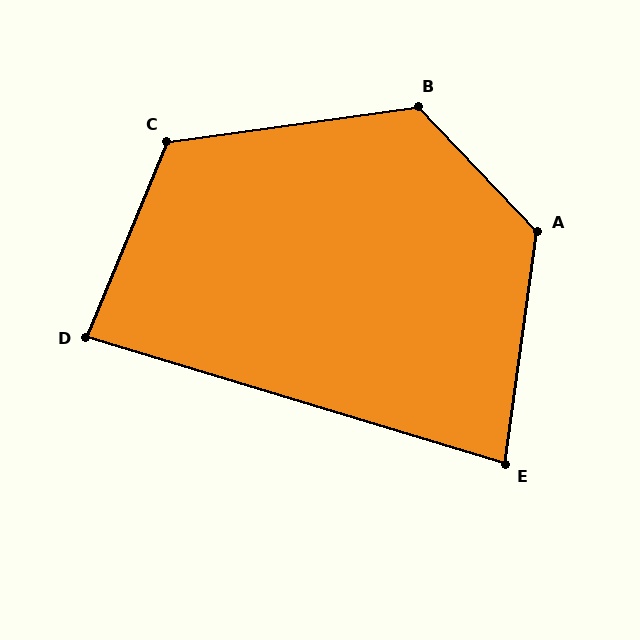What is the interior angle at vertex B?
Approximately 126 degrees (obtuse).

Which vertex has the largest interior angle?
A, at approximately 129 degrees.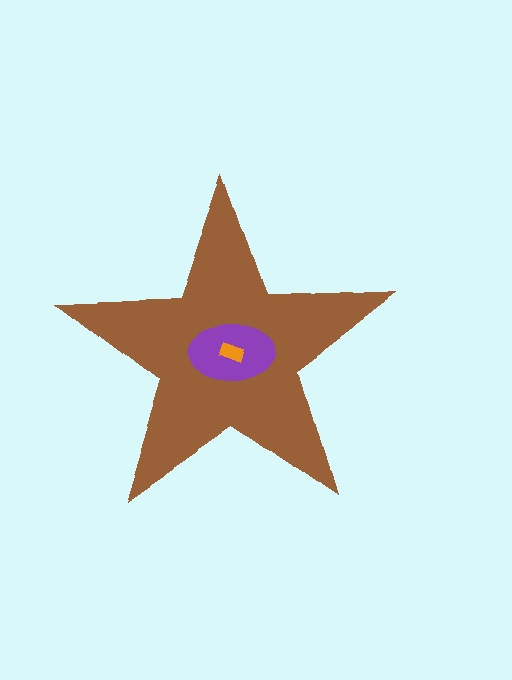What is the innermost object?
The orange rectangle.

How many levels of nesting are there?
3.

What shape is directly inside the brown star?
The purple ellipse.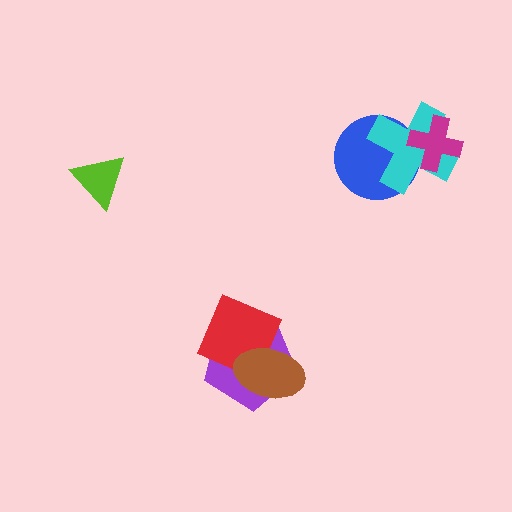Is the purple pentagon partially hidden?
Yes, it is partially covered by another shape.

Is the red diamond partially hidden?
Yes, it is partially covered by another shape.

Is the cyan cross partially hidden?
Yes, it is partially covered by another shape.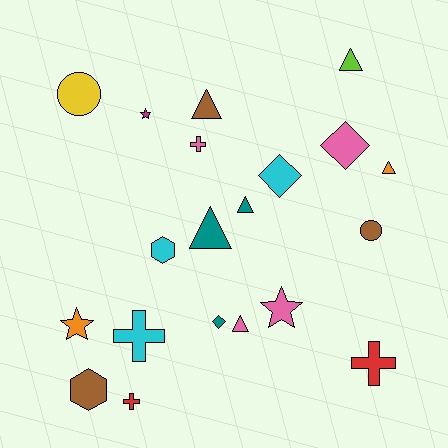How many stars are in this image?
There are 3 stars.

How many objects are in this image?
There are 20 objects.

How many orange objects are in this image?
There are 2 orange objects.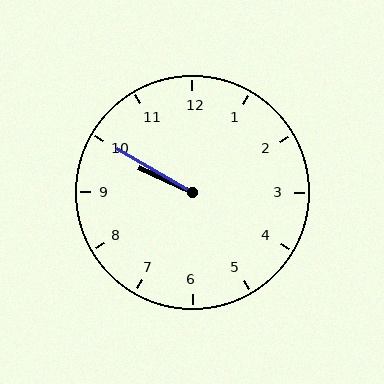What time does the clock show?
9:50.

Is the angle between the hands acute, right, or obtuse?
It is acute.